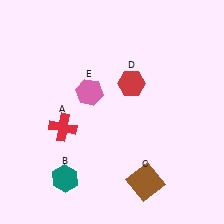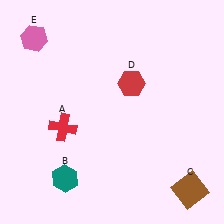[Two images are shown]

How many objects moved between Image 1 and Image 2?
2 objects moved between the two images.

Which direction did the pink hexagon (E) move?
The pink hexagon (E) moved left.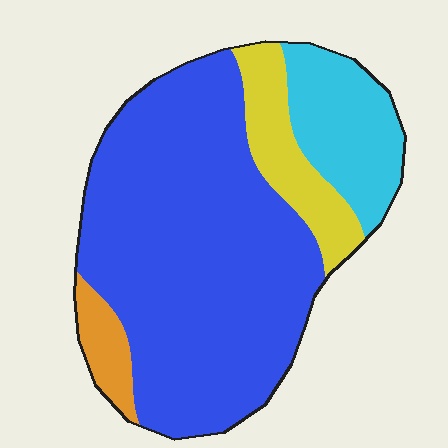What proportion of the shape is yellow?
Yellow takes up about one eighth (1/8) of the shape.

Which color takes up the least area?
Orange, at roughly 5%.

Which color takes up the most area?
Blue, at roughly 65%.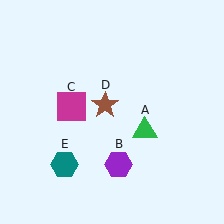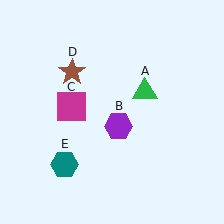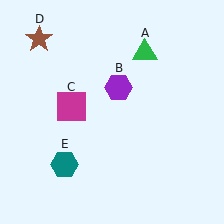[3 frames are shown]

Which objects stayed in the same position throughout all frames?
Magenta square (object C) and teal hexagon (object E) remained stationary.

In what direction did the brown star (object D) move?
The brown star (object D) moved up and to the left.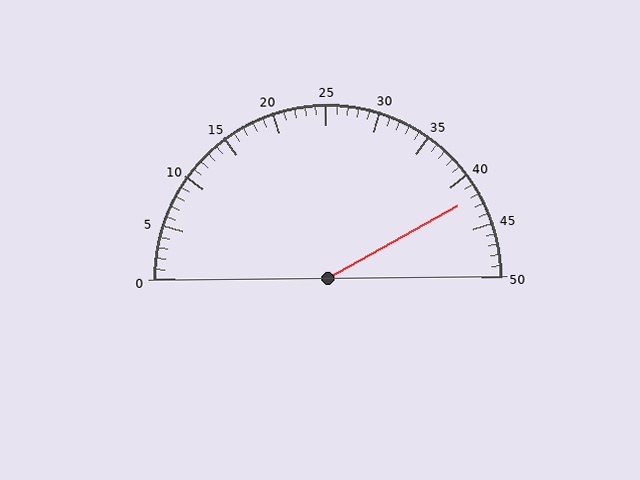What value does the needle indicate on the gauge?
The needle indicates approximately 42.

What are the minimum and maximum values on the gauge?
The gauge ranges from 0 to 50.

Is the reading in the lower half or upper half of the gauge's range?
The reading is in the upper half of the range (0 to 50).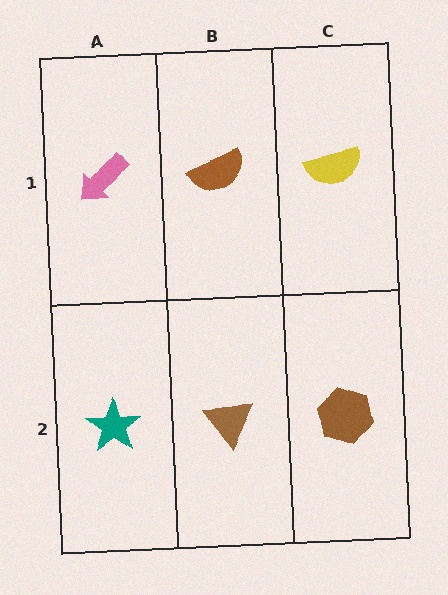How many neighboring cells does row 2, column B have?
3.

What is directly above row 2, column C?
A yellow semicircle.